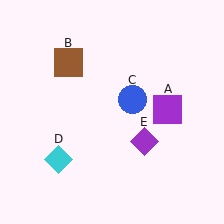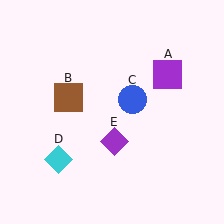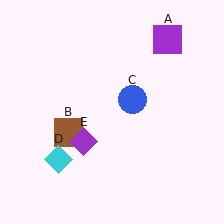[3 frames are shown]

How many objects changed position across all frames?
3 objects changed position: purple square (object A), brown square (object B), purple diamond (object E).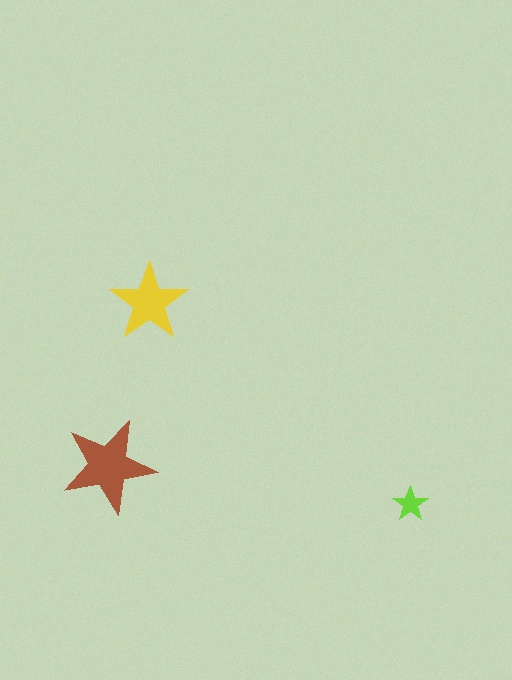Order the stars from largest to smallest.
the brown one, the yellow one, the lime one.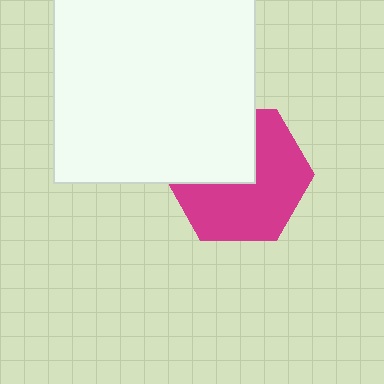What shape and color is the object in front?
The object in front is a white square.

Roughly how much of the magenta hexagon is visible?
About half of it is visible (roughly 63%).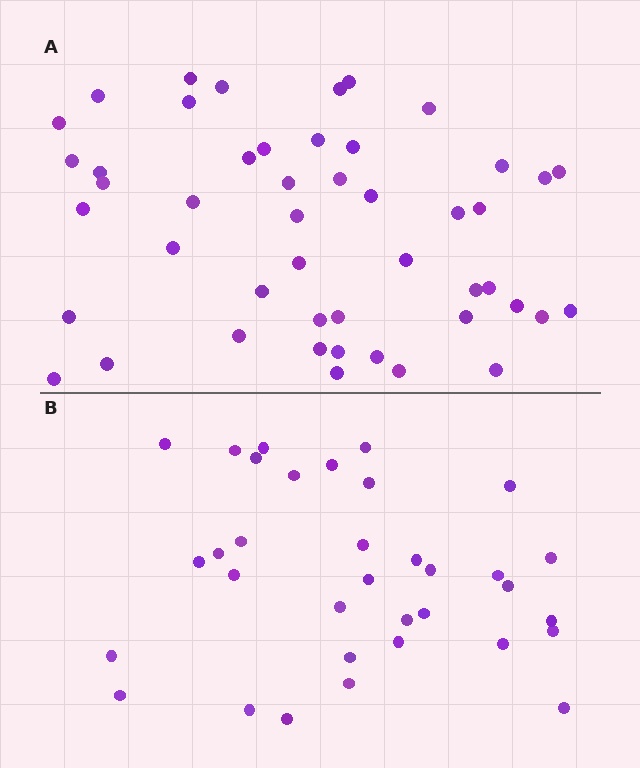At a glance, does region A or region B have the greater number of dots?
Region A (the top region) has more dots.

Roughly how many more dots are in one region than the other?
Region A has approximately 15 more dots than region B.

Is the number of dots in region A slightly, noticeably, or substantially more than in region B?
Region A has noticeably more, but not dramatically so. The ratio is roughly 1.4 to 1.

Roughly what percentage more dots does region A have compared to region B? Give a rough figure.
About 40% more.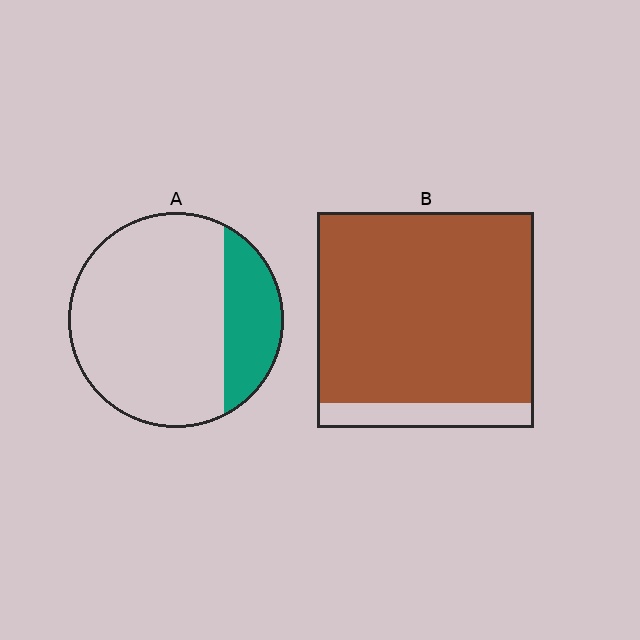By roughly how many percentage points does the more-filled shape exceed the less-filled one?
By roughly 65 percentage points (B over A).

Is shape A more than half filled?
No.